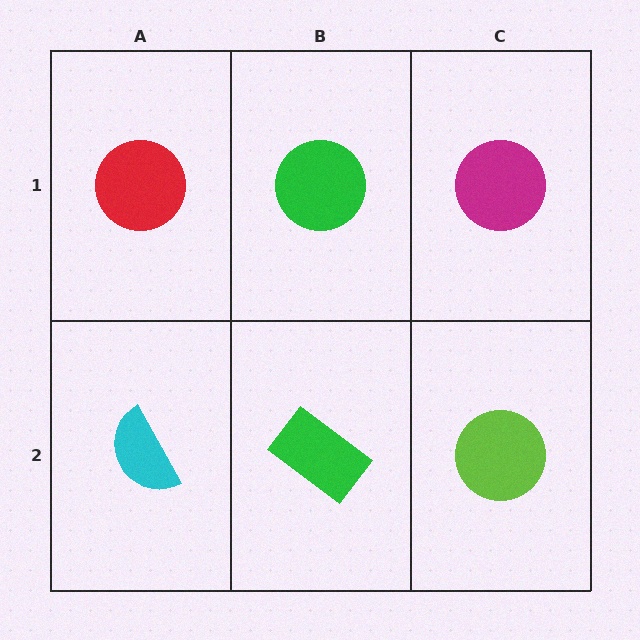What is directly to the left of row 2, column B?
A cyan semicircle.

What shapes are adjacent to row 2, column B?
A green circle (row 1, column B), a cyan semicircle (row 2, column A), a lime circle (row 2, column C).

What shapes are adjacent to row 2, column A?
A red circle (row 1, column A), a green rectangle (row 2, column B).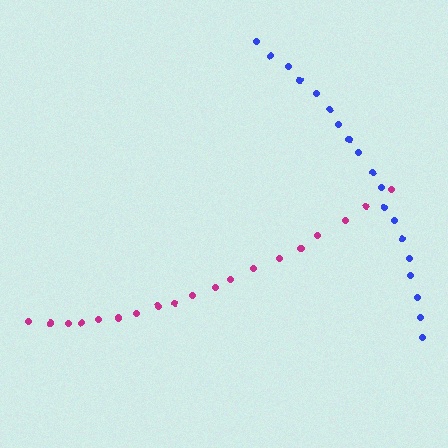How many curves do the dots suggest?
There are 2 distinct paths.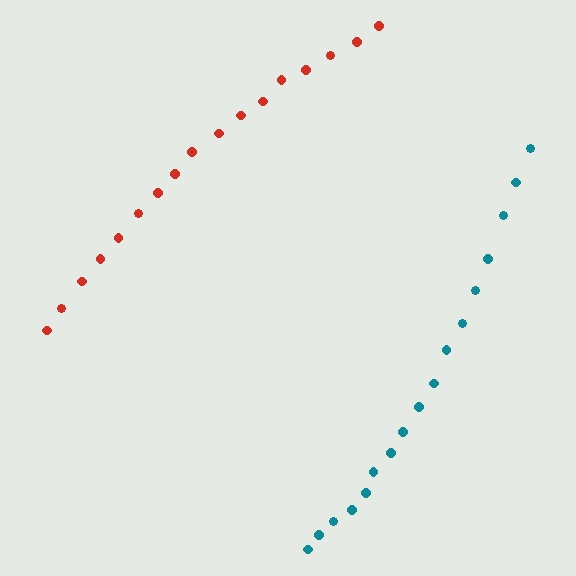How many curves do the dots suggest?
There are 2 distinct paths.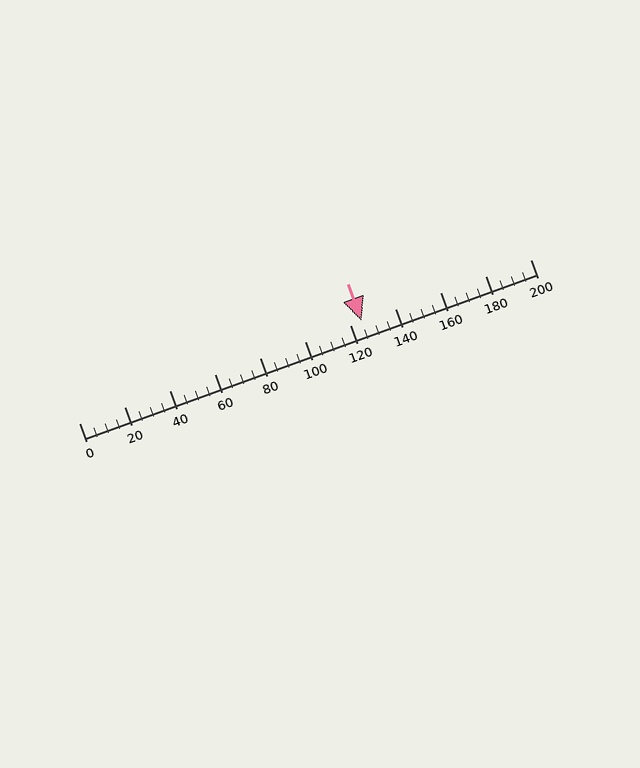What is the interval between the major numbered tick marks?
The major tick marks are spaced 20 units apart.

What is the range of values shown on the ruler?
The ruler shows values from 0 to 200.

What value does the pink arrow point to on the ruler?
The pink arrow points to approximately 125.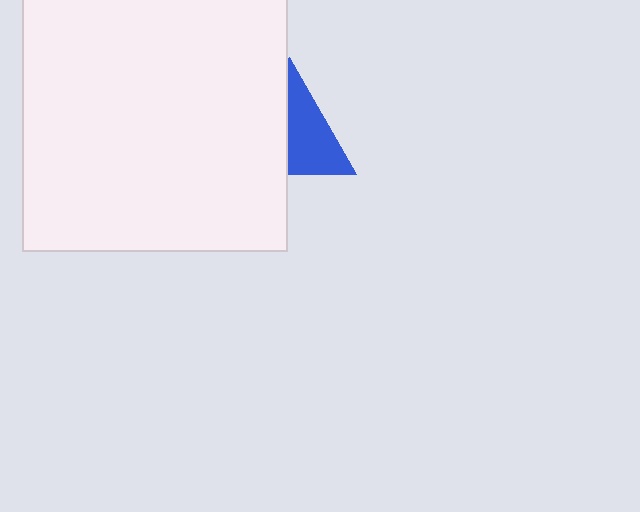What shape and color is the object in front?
The object in front is a white square.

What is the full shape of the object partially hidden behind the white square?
The partially hidden object is a blue triangle.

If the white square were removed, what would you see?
You would see the complete blue triangle.